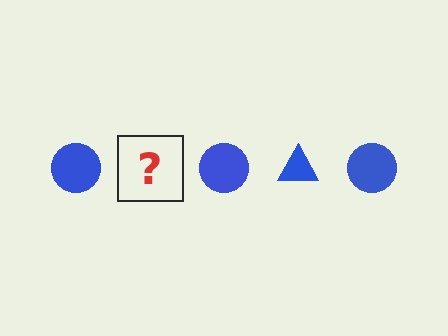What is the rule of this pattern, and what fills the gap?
The rule is that the pattern cycles through circle, triangle shapes in blue. The gap should be filled with a blue triangle.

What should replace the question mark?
The question mark should be replaced with a blue triangle.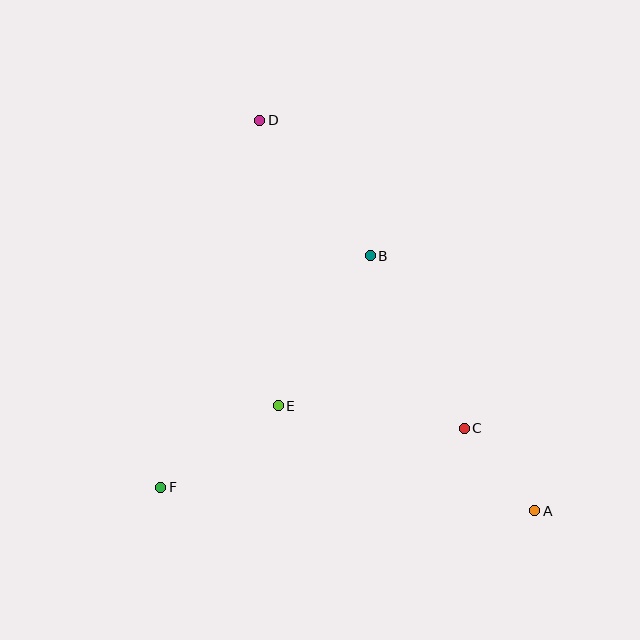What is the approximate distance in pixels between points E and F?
The distance between E and F is approximately 143 pixels.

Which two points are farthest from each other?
Points A and D are farthest from each other.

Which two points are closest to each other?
Points A and C are closest to each other.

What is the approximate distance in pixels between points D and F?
The distance between D and F is approximately 380 pixels.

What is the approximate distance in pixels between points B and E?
The distance between B and E is approximately 176 pixels.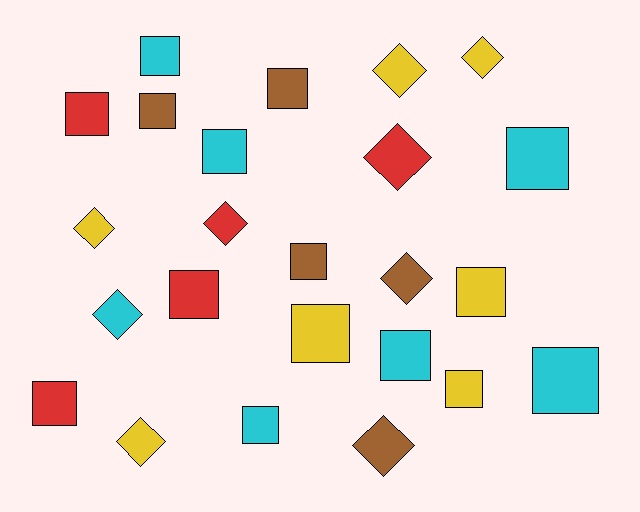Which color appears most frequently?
Yellow, with 7 objects.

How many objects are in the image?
There are 24 objects.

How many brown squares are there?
There are 3 brown squares.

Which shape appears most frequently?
Square, with 15 objects.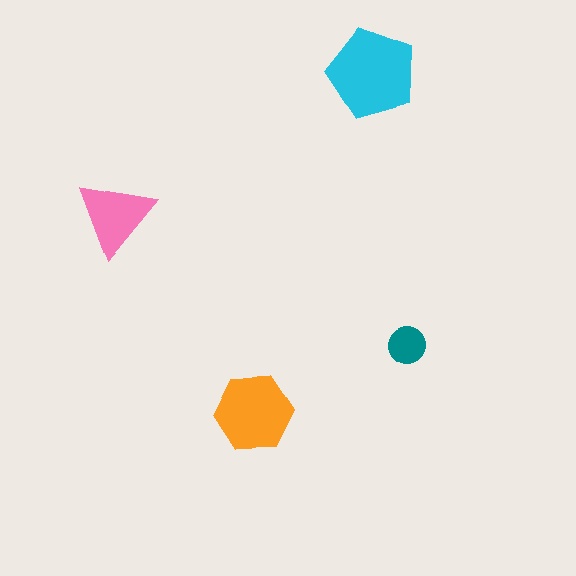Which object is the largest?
The cyan pentagon.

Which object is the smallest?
The teal circle.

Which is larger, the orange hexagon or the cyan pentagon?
The cyan pentagon.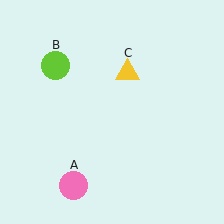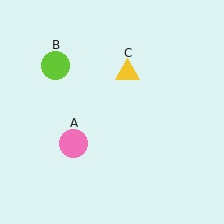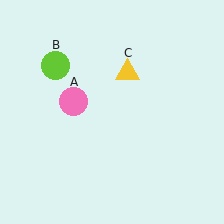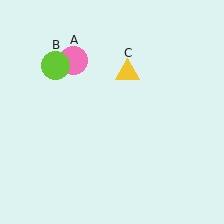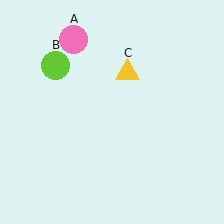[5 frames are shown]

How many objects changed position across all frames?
1 object changed position: pink circle (object A).